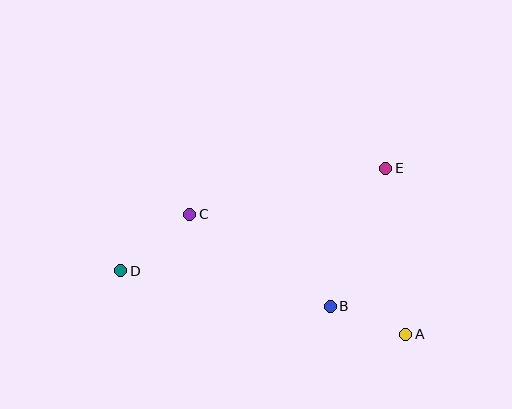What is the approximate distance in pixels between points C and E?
The distance between C and E is approximately 201 pixels.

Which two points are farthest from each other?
Points A and D are farthest from each other.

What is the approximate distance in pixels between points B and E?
The distance between B and E is approximately 148 pixels.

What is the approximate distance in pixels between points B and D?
The distance between B and D is approximately 212 pixels.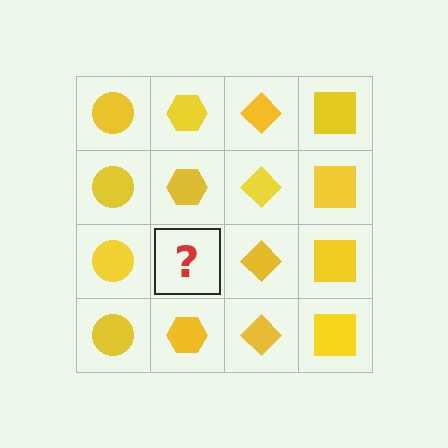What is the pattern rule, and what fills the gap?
The rule is that each column has a consistent shape. The gap should be filled with a yellow hexagon.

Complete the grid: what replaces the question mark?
The question mark should be replaced with a yellow hexagon.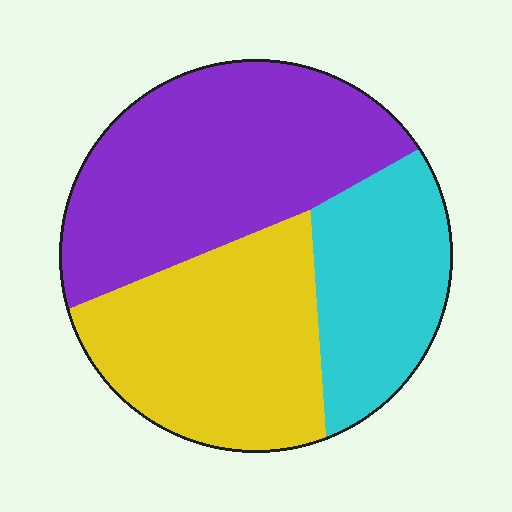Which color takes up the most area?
Purple, at roughly 40%.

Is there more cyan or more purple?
Purple.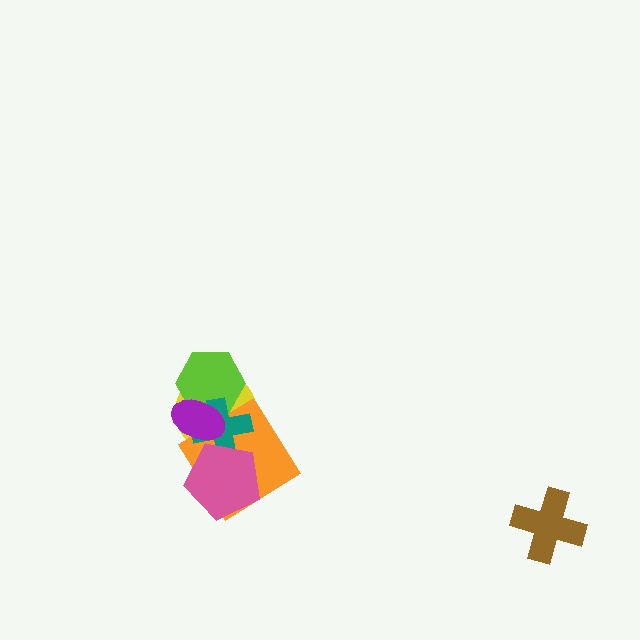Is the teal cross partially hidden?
Yes, it is partially covered by another shape.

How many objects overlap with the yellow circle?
5 objects overlap with the yellow circle.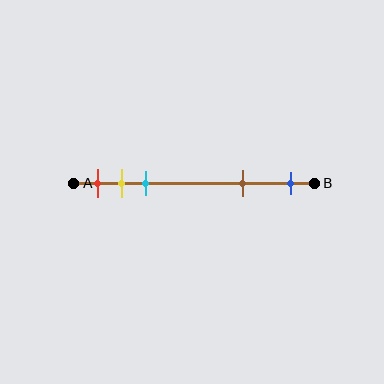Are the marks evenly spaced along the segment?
No, the marks are not evenly spaced.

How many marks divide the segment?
There are 5 marks dividing the segment.